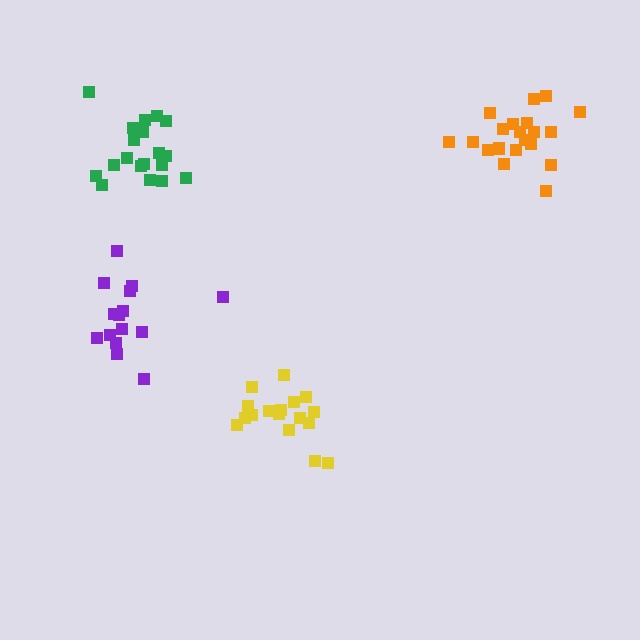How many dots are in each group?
Group 1: 19 dots, Group 2: 17 dots, Group 3: 15 dots, Group 4: 20 dots (71 total).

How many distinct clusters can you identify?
There are 4 distinct clusters.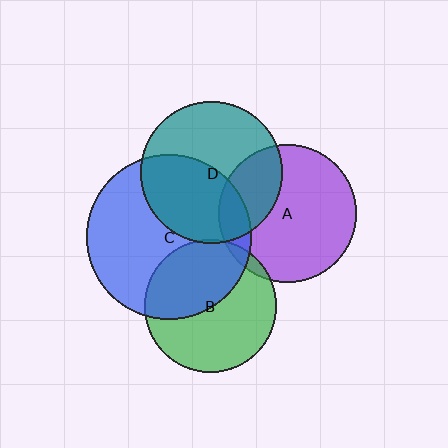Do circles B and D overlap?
Yes.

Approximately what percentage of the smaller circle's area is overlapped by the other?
Approximately 5%.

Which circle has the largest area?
Circle C (blue).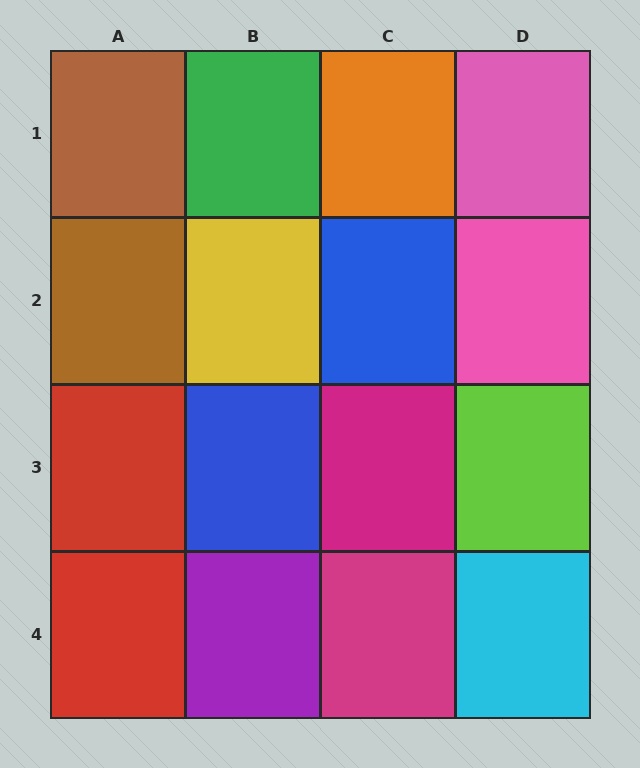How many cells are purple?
1 cell is purple.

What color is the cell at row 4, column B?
Purple.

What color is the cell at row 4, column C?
Magenta.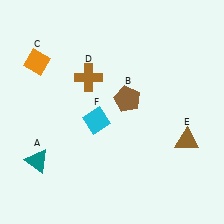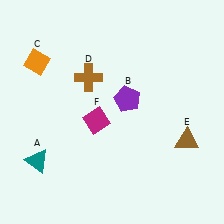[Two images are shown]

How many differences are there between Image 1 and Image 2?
There are 2 differences between the two images.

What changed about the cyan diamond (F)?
In Image 1, F is cyan. In Image 2, it changed to magenta.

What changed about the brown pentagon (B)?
In Image 1, B is brown. In Image 2, it changed to purple.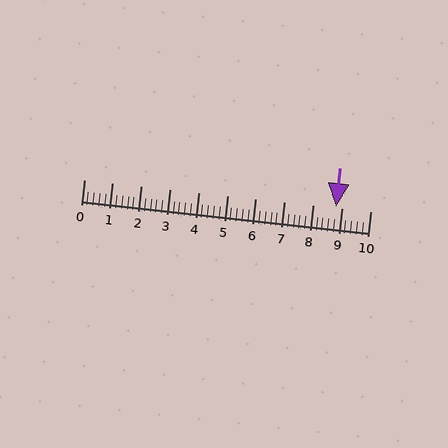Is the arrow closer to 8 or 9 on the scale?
The arrow is closer to 9.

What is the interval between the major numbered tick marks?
The major tick marks are spaced 1 units apart.